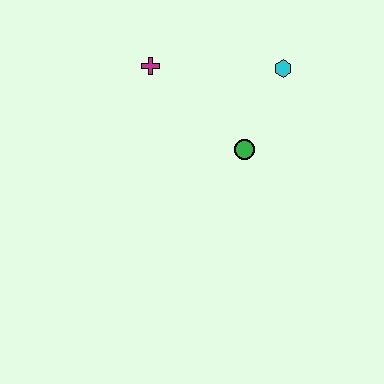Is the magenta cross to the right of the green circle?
No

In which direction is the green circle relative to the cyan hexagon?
The green circle is below the cyan hexagon.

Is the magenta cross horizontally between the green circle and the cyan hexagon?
No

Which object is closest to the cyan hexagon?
The green circle is closest to the cyan hexagon.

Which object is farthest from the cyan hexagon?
The magenta cross is farthest from the cyan hexagon.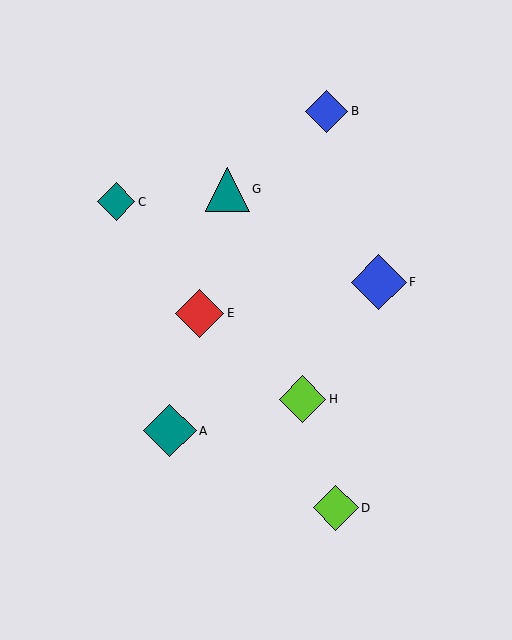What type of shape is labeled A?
Shape A is a teal diamond.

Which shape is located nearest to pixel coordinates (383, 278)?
The blue diamond (labeled F) at (379, 282) is nearest to that location.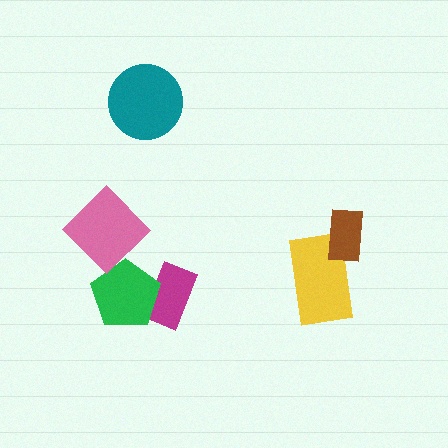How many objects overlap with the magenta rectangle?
1 object overlaps with the magenta rectangle.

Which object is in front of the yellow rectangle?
The brown rectangle is in front of the yellow rectangle.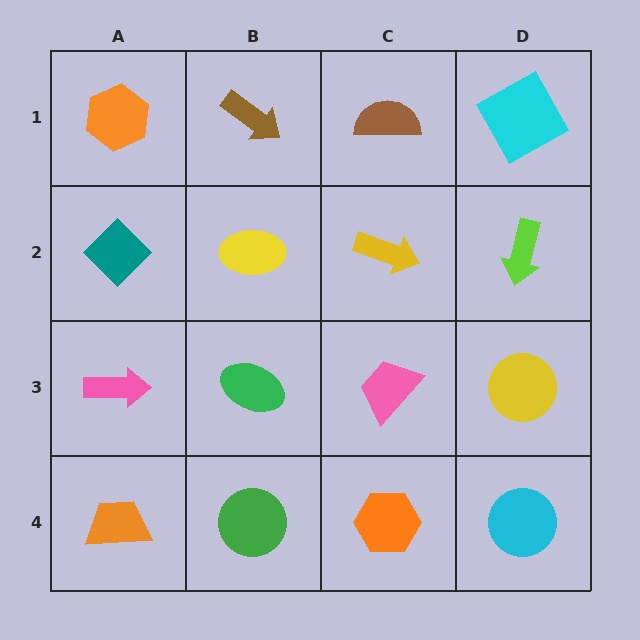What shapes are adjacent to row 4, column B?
A green ellipse (row 3, column B), an orange trapezoid (row 4, column A), an orange hexagon (row 4, column C).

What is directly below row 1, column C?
A yellow arrow.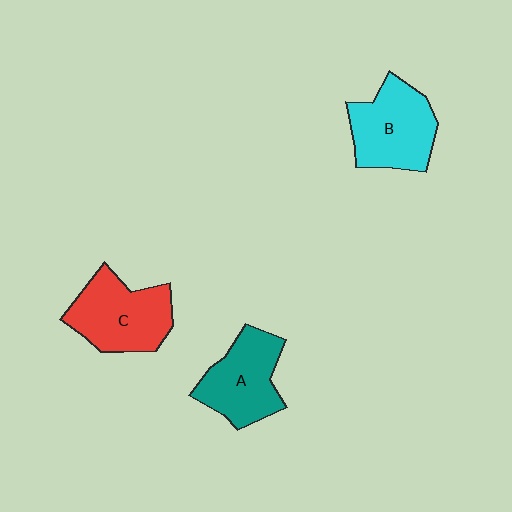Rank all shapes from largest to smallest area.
From largest to smallest: C (red), B (cyan), A (teal).